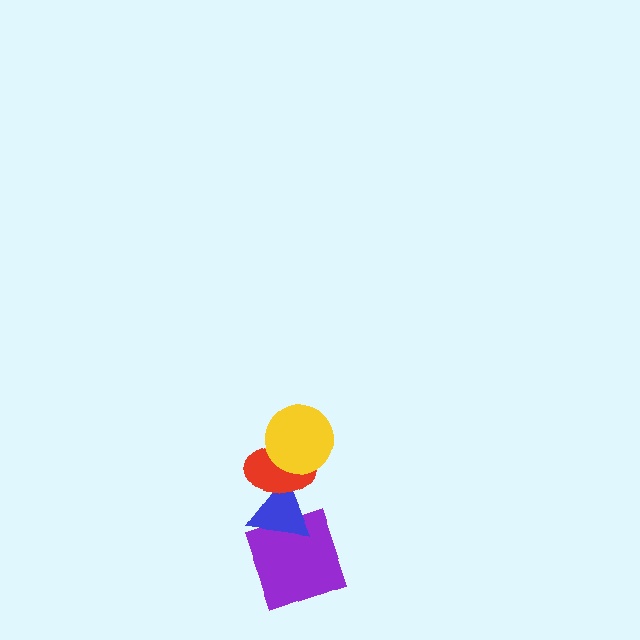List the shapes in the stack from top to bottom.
From top to bottom: the yellow circle, the red ellipse, the blue triangle, the purple square.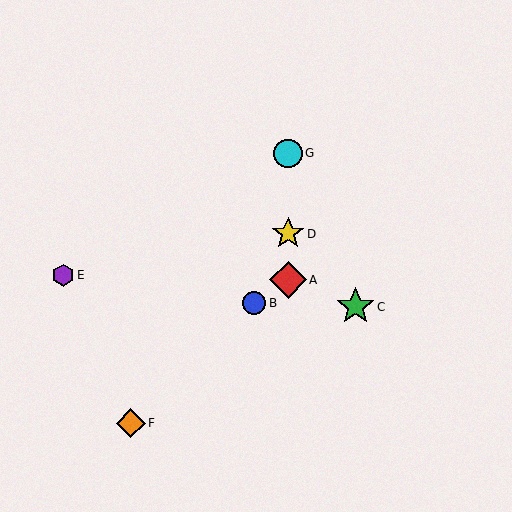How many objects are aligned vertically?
3 objects (A, D, G) are aligned vertically.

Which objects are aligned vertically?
Objects A, D, G are aligned vertically.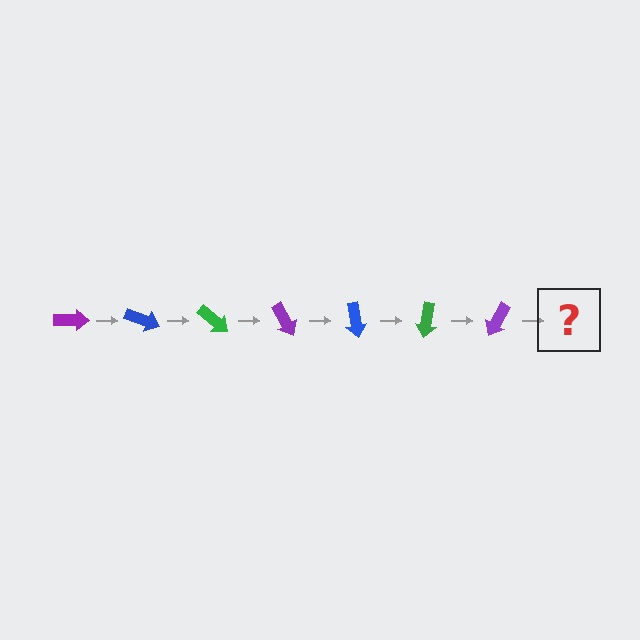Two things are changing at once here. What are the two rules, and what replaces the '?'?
The two rules are that it rotates 20 degrees each step and the color cycles through purple, blue, and green. The '?' should be a blue arrow, rotated 140 degrees from the start.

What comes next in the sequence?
The next element should be a blue arrow, rotated 140 degrees from the start.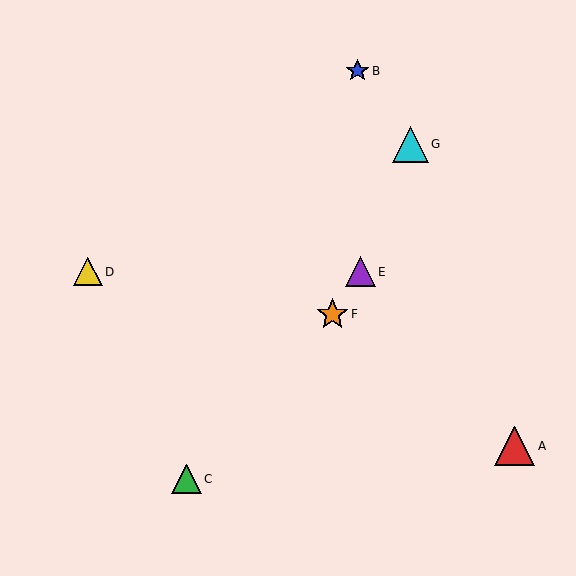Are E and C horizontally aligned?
No, E is at y≈272 and C is at y≈479.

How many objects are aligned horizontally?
2 objects (D, E) are aligned horizontally.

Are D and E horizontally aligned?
Yes, both are at y≈272.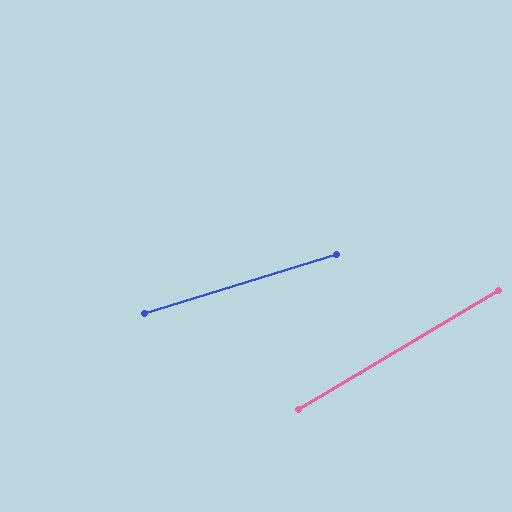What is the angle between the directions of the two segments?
Approximately 14 degrees.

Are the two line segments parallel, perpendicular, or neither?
Neither parallel nor perpendicular — they differ by about 14°.